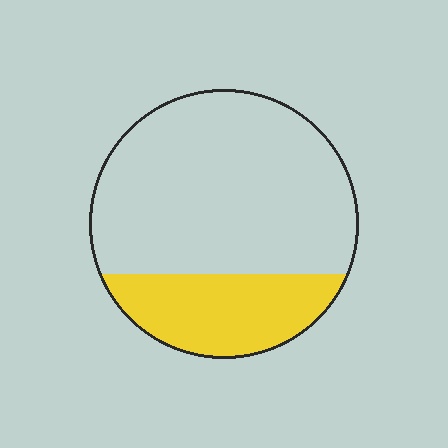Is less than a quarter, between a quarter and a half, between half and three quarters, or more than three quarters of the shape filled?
Between a quarter and a half.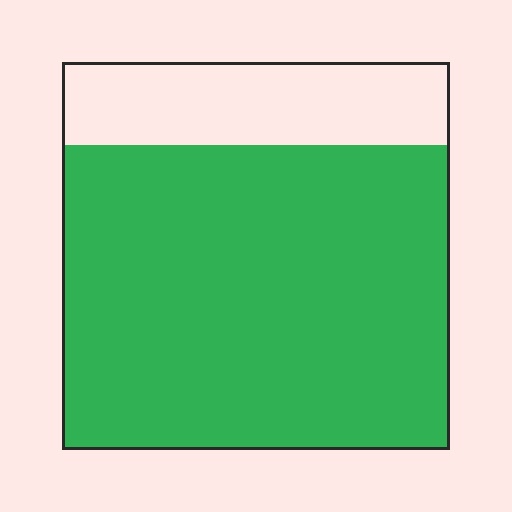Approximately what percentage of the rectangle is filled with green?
Approximately 80%.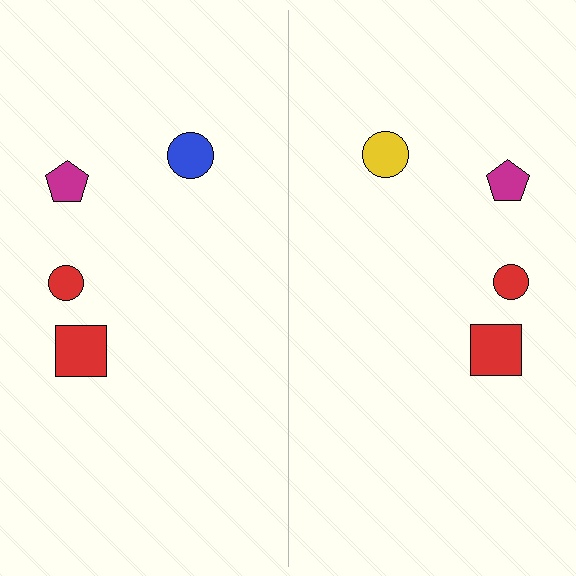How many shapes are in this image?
There are 8 shapes in this image.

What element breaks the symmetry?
The yellow circle on the right side breaks the symmetry — its mirror counterpart is blue.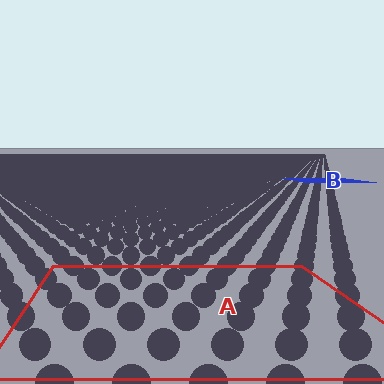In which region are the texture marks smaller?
The texture marks are smaller in region B, because it is farther away.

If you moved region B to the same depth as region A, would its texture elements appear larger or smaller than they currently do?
They would appear larger. At a closer depth, the same texture elements are projected at a bigger on-screen size.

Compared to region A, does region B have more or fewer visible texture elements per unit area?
Region B has more texture elements per unit area — they are packed more densely because it is farther away.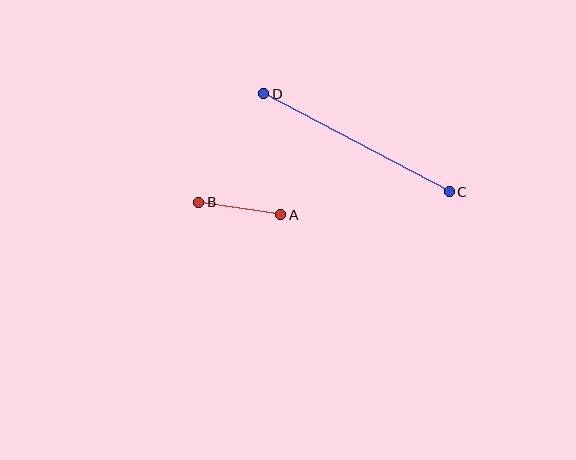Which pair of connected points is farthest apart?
Points C and D are farthest apart.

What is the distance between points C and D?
The distance is approximately 210 pixels.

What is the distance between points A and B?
The distance is approximately 83 pixels.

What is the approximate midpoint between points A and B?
The midpoint is at approximately (240, 208) pixels.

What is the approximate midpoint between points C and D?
The midpoint is at approximately (357, 143) pixels.